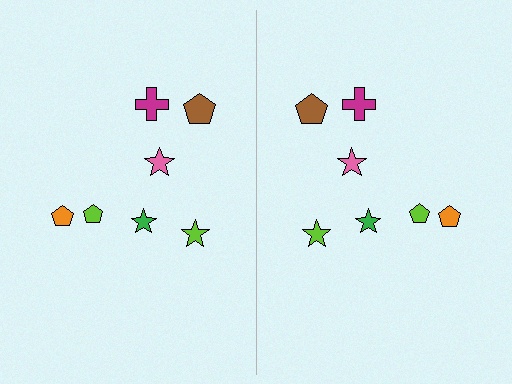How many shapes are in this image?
There are 14 shapes in this image.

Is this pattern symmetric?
Yes, this pattern has bilateral (reflection) symmetry.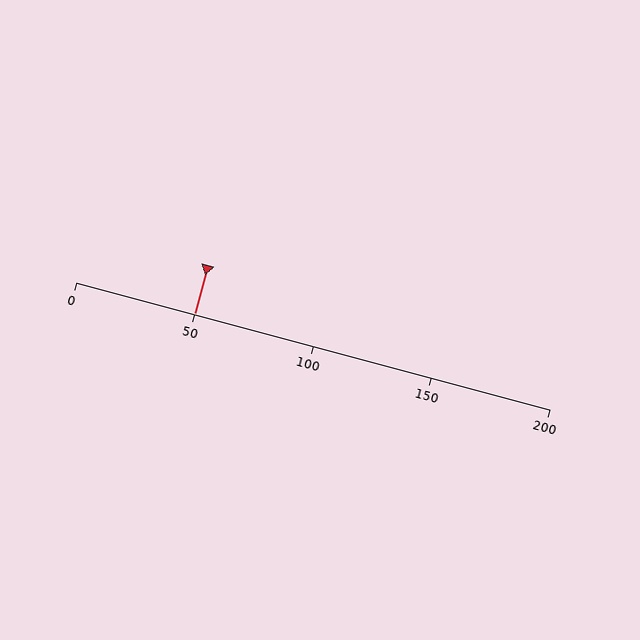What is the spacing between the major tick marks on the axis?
The major ticks are spaced 50 apart.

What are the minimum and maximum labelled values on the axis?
The axis runs from 0 to 200.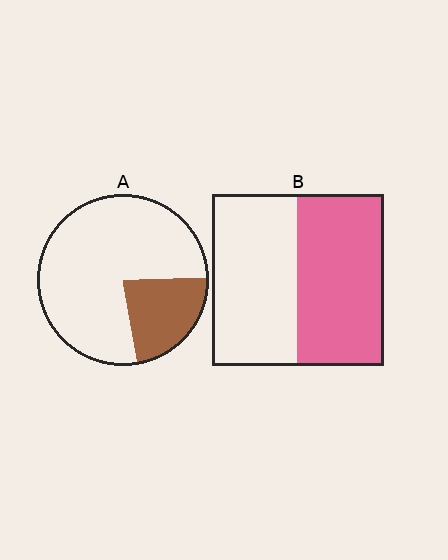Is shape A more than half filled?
No.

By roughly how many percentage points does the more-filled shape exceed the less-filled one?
By roughly 30 percentage points (B over A).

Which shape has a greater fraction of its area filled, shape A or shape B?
Shape B.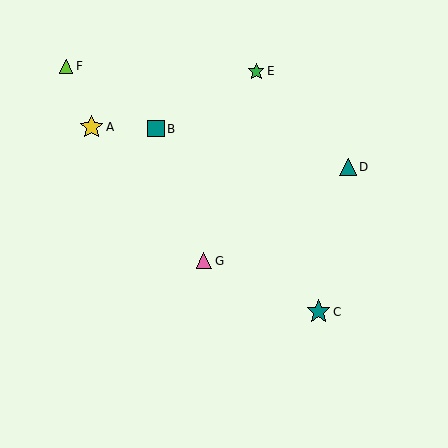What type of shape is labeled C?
Shape C is a teal star.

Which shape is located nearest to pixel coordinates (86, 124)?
The yellow star (labeled A) at (91, 127) is nearest to that location.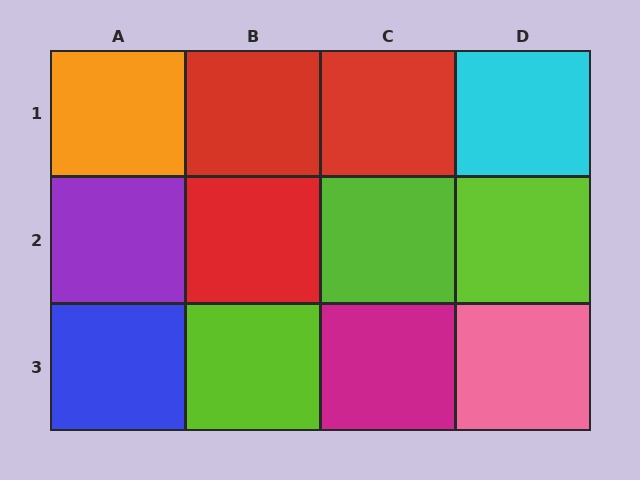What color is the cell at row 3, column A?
Blue.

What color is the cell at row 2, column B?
Red.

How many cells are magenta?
1 cell is magenta.